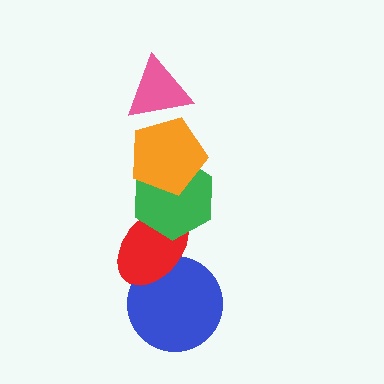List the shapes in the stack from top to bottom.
From top to bottom: the pink triangle, the orange pentagon, the green hexagon, the red ellipse, the blue circle.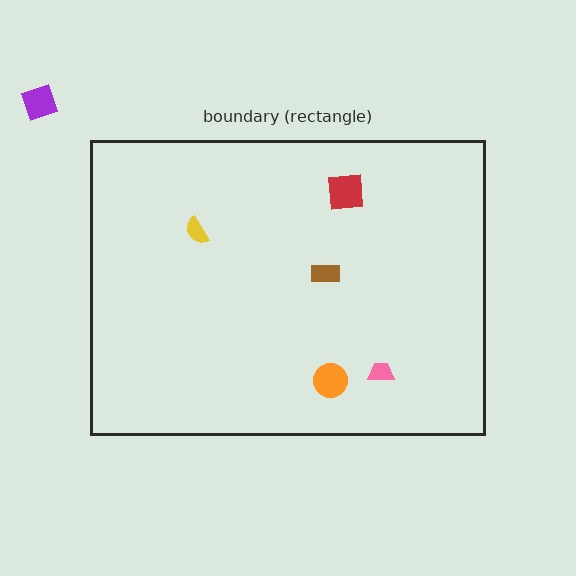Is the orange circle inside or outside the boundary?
Inside.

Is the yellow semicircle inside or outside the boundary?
Inside.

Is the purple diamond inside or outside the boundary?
Outside.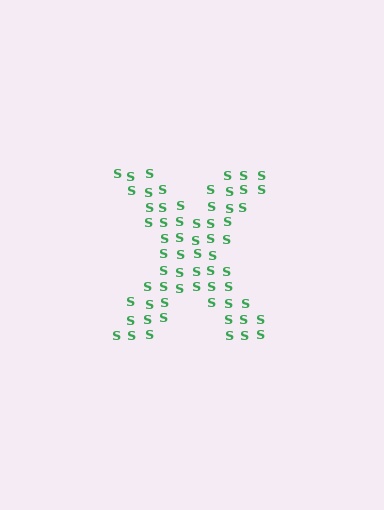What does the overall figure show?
The overall figure shows the letter X.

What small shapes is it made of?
It is made of small letter S's.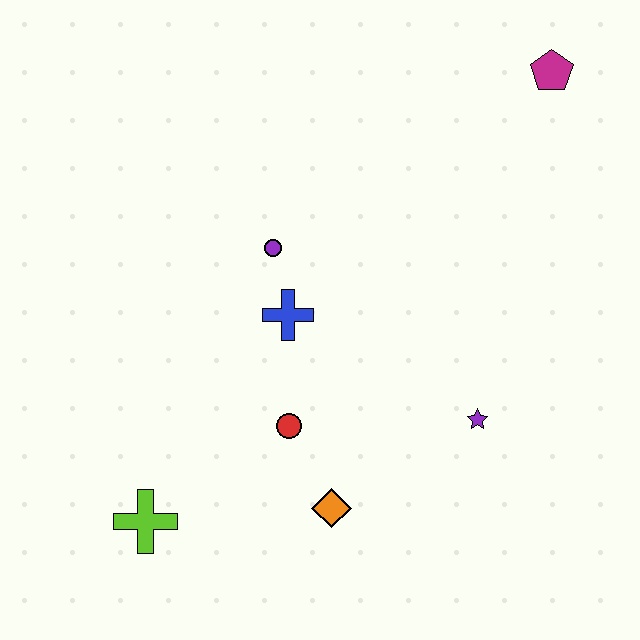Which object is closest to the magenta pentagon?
The purple circle is closest to the magenta pentagon.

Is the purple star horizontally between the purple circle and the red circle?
No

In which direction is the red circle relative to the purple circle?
The red circle is below the purple circle.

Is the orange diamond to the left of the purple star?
Yes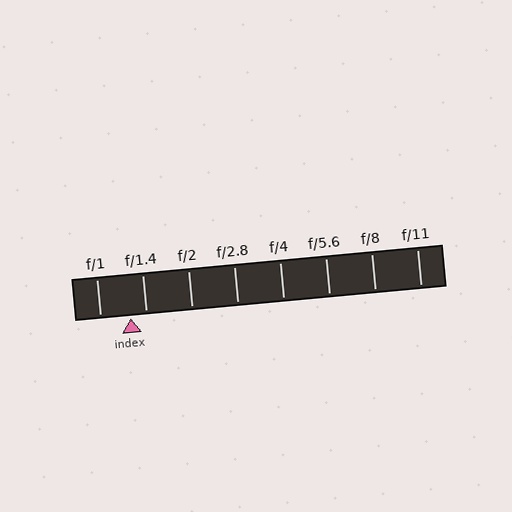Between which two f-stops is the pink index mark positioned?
The index mark is between f/1 and f/1.4.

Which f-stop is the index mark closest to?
The index mark is closest to f/1.4.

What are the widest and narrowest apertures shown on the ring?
The widest aperture shown is f/1 and the narrowest is f/11.